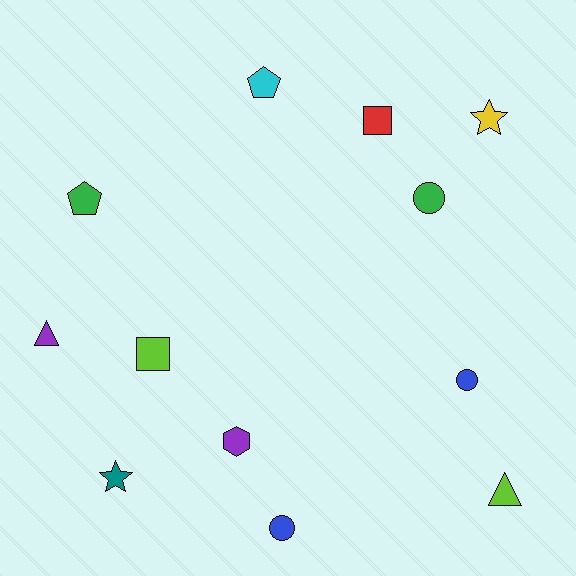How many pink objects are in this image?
There are no pink objects.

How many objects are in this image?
There are 12 objects.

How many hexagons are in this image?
There is 1 hexagon.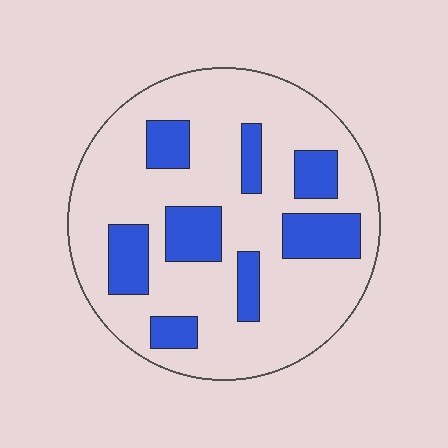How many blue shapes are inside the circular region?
8.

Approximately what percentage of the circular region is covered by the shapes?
Approximately 25%.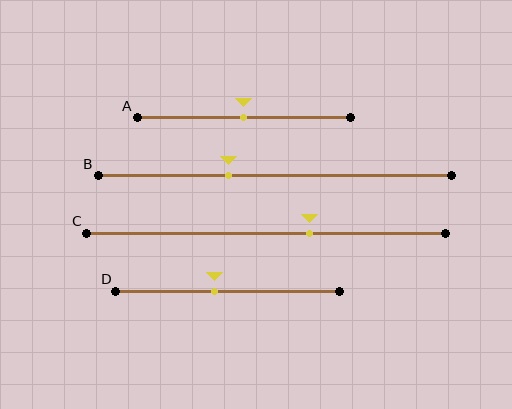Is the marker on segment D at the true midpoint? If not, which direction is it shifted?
No, the marker on segment D is shifted to the left by about 6% of the segment length.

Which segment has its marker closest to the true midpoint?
Segment A has its marker closest to the true midpoint.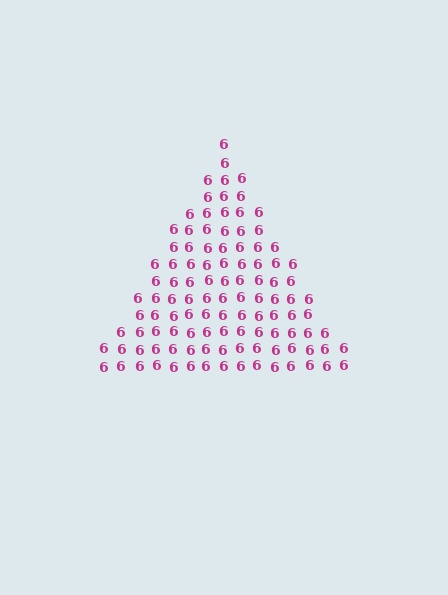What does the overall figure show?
The overall figure shows a triangle.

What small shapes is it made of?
It is made of small digit 6's.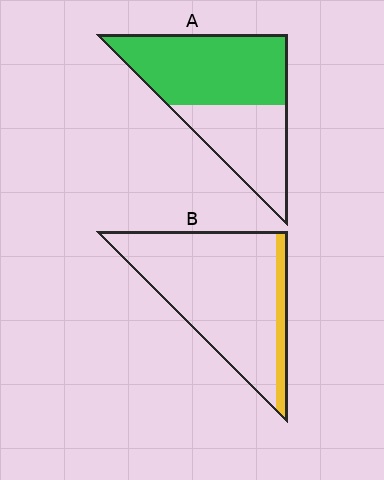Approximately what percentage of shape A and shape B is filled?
A is approximately 60% and B is approximately 10%.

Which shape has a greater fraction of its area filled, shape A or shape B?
Shape A.